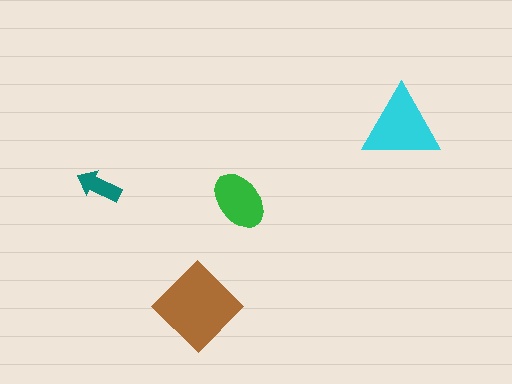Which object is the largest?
The brown diamond.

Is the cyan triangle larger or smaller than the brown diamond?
Smaller.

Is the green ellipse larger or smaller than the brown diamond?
Smaller.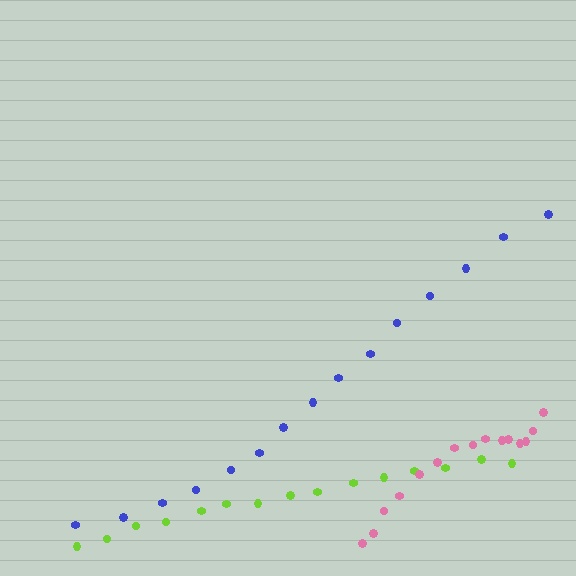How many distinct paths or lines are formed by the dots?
There are 3 distinct paths.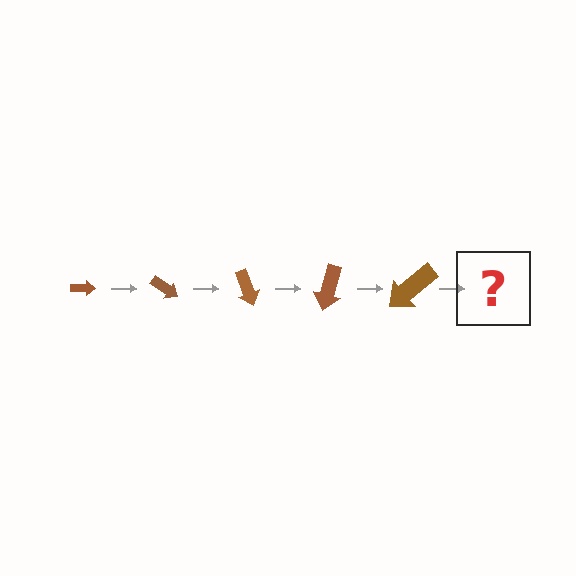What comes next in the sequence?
The next element should be an arrow, larger than the previous one and rotated 175 degrees from the start.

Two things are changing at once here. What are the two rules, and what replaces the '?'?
The two rules are that the arrow grows larger each step and it rotates 35 degrees each step. The '?' should be an arrow, larger than the previous one and rotated 175 degrees from the start.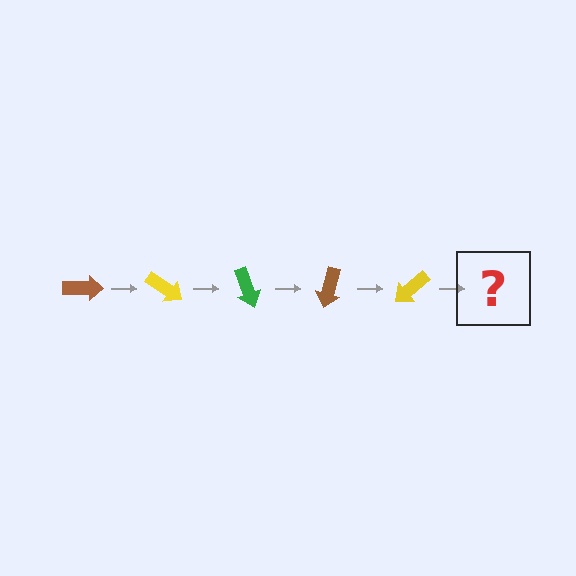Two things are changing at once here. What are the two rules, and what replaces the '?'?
The two rules are that it rotates 35 degrees each step and the color cycles through brown, yellow, and green. The '?' should be a green arrow, rotated 175 degrees from the start.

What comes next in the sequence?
The next element should be a green arrow, rotated 175 degrees from the start.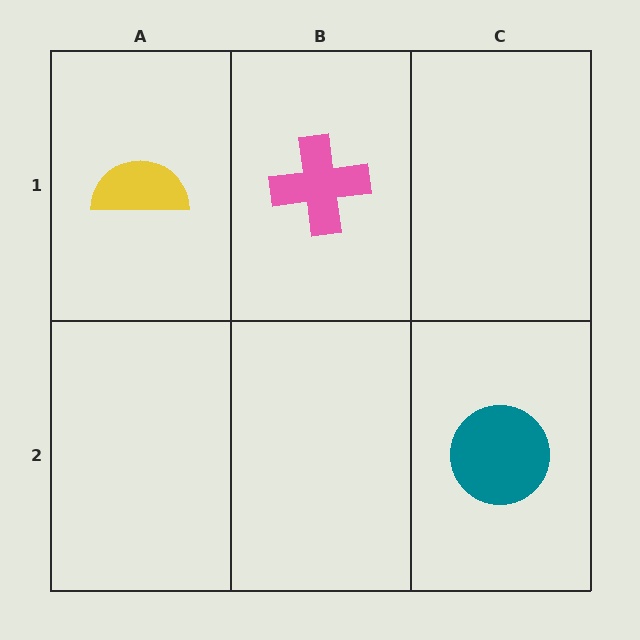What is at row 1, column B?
A pink cross.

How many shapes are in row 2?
1 shape.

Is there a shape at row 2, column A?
No, that cell is empty.